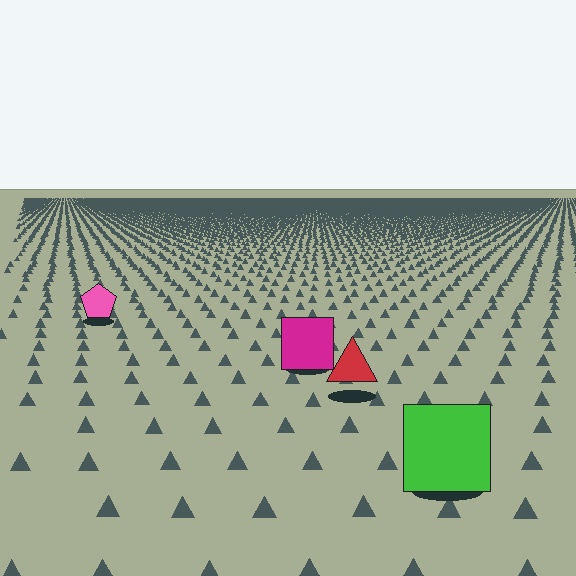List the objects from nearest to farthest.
From nearest to farthest: the green square, the red triangle, the magenta square, the pink pentagon.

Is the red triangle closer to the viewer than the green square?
No. The green square is closer — you can tell from the texture gradient: the ground texture is coarser near it.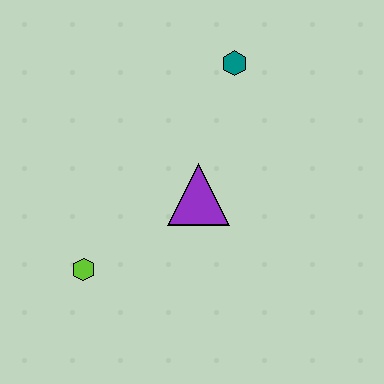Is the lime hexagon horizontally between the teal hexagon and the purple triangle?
No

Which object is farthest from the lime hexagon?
The teal hexagon is farthest from the lime hexagon.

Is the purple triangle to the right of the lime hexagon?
Yes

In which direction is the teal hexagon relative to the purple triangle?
The teal hexagon is above the purple triangle.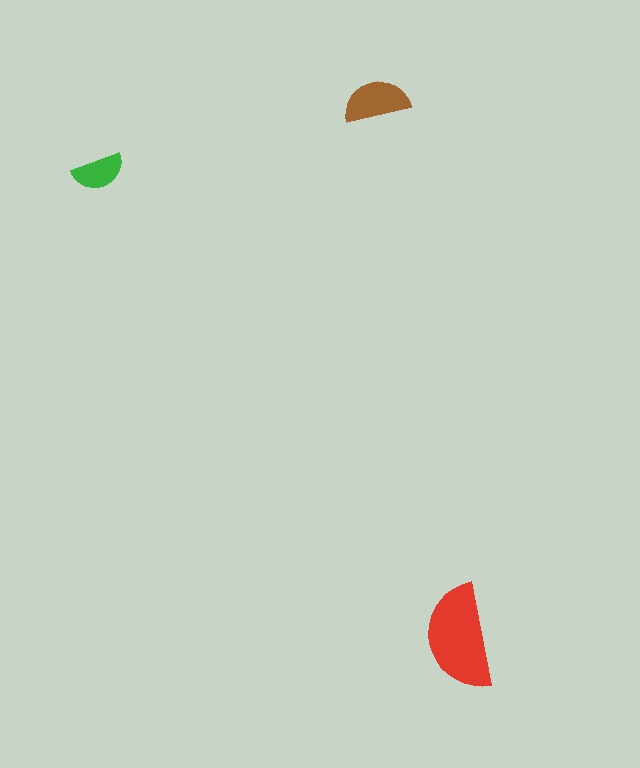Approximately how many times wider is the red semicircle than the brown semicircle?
About 1.5 times wider.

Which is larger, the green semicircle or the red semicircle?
The red one.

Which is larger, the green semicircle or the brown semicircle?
The brown one.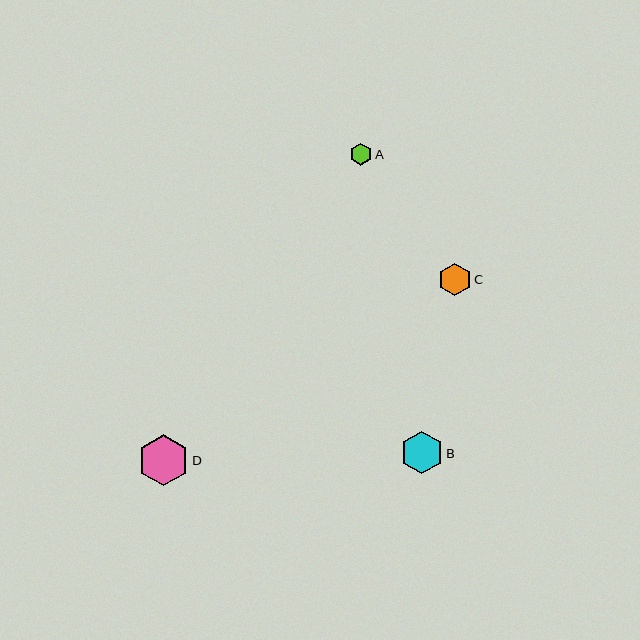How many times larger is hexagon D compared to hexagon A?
Hexagon D is approximately 2.3 times the size of hexagon A.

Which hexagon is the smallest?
Hexagon A is the smallest with a size of approximately 22 pixels.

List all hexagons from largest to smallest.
From largest to smallest: D, B, C, A.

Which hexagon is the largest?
Hexagon D is the largest with a size of approximately 51 pixels.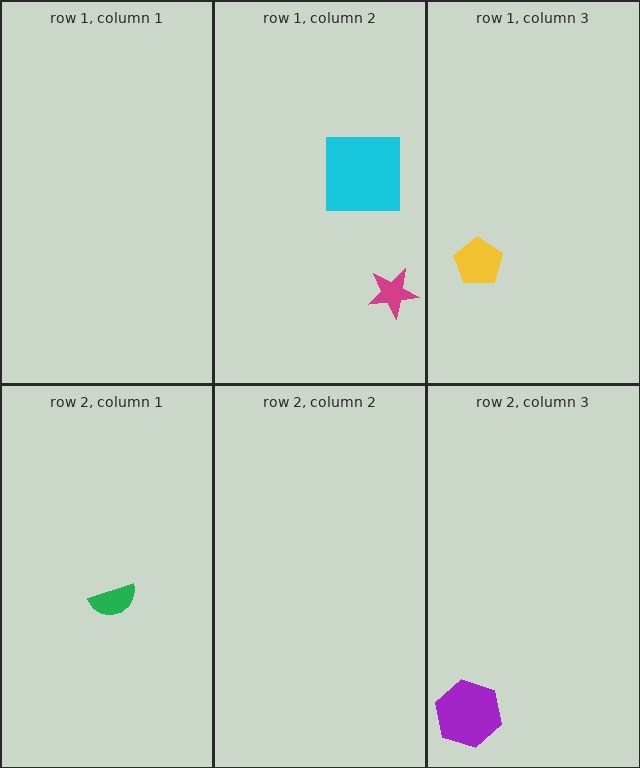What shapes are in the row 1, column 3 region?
The yellow pentagon.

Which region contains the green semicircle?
The row 2, column 1 region.